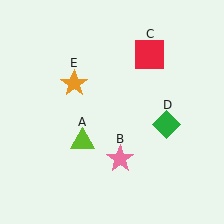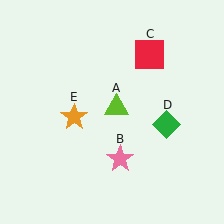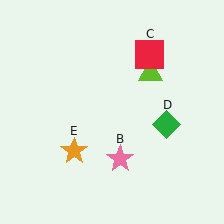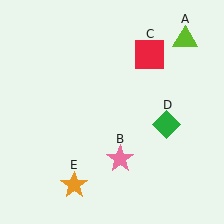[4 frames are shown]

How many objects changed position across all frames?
2 objects changed position: lime triangle (object A), orange star (object E).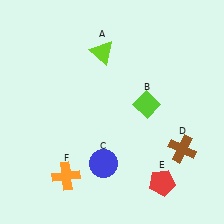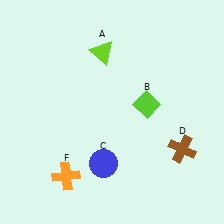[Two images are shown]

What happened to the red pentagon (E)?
The red pentagon (E) was removed in Image 2. It was in the bottom-right area of Image 1.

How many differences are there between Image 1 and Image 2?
There is 1 difference between the two images.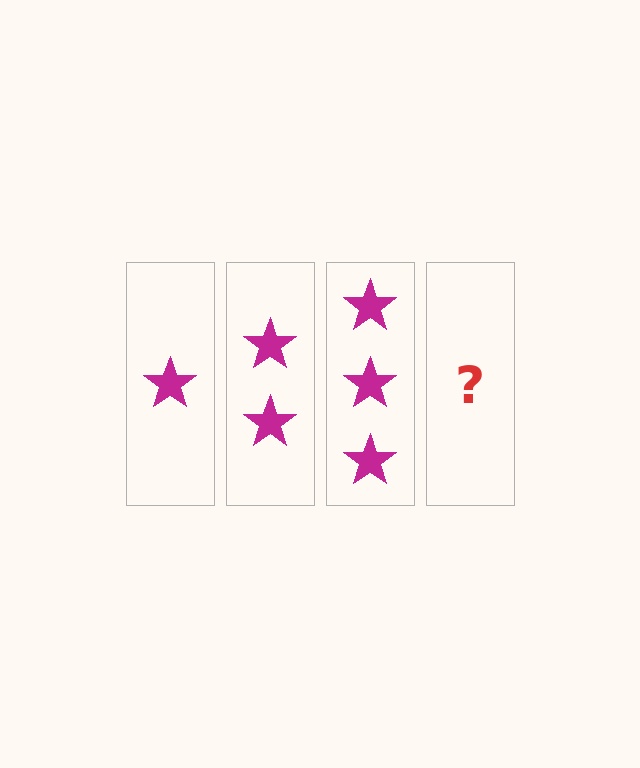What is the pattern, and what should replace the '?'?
The pattern is that each step adds one more star. The '?' should be 4 stars.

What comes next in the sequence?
The next element should be 4 stars.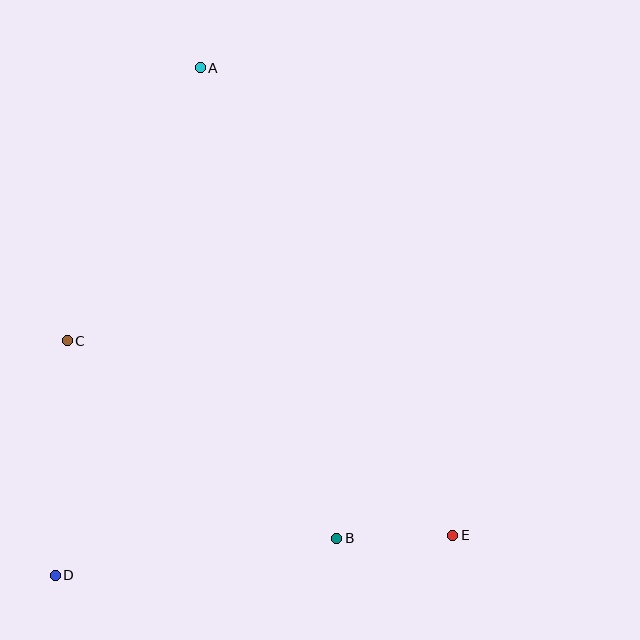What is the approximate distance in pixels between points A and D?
The distance between A and D is approximately 527 pixels.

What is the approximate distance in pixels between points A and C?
The distance between A and C is approximately 304 pixels.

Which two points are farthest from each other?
Points A and E are farthest from each other.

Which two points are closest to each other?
Points B and E are closest to each other.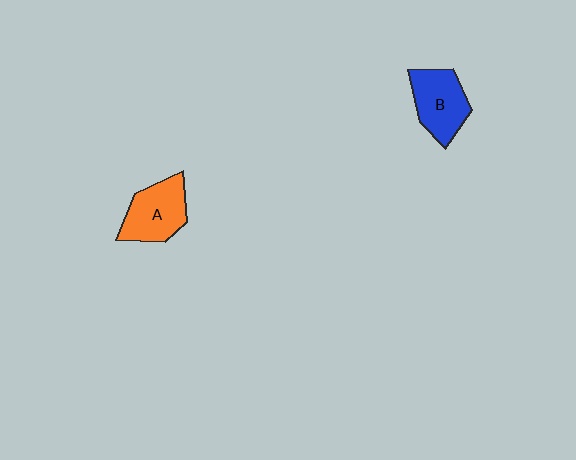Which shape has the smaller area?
Shape B (blue).